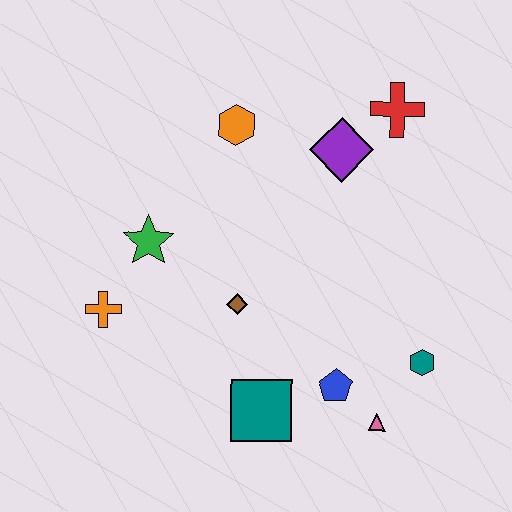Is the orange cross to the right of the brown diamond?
No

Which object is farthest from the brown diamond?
The red cross is farthest from the brown diamond.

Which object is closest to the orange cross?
The green star is closest to the orange cross.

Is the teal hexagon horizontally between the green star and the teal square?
No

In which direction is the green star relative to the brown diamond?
The green star is to the left of the brown diamond.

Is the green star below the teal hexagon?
No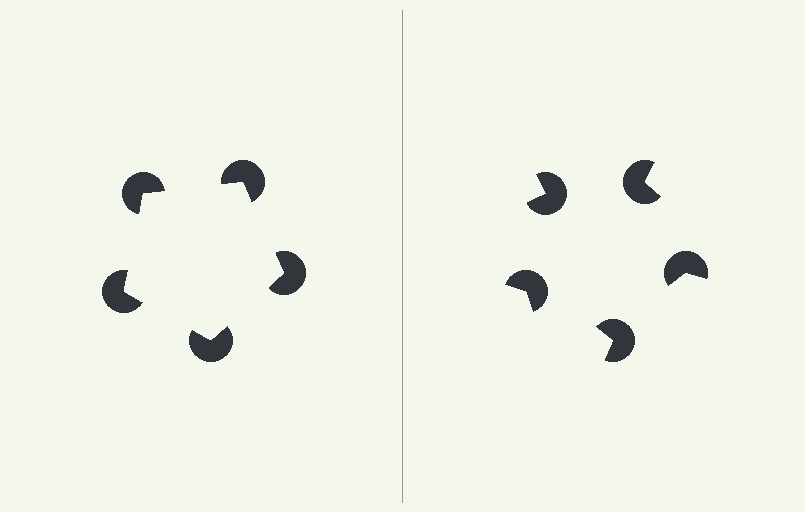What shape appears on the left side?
An illusory pentagon.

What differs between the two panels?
The pac-man discs are positioned identically on both sides; only the wedge orientations differ. On the left they align to a pentagon; on the right they are misaligned.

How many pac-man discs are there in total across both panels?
10 — 5 on each side.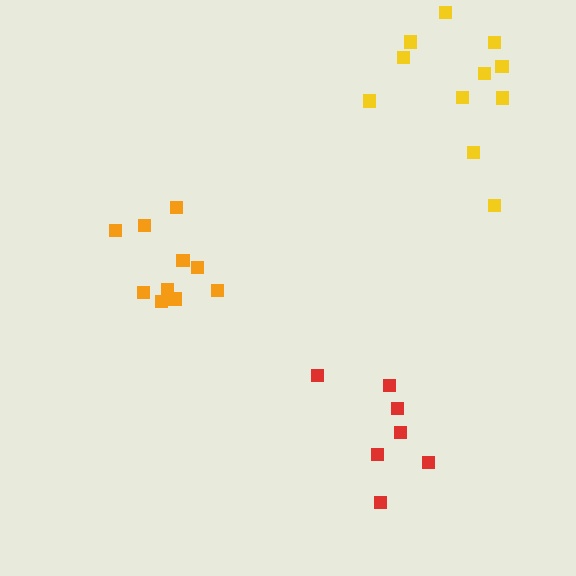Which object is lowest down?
The red cluster is bottommost.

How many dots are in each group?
Group 1: 11 dots, Group 2: 7 dots, Group 3: 11 dots (29 total).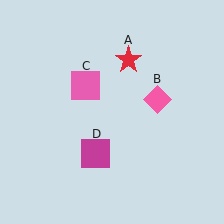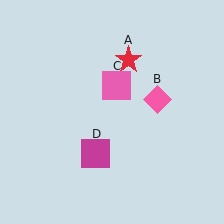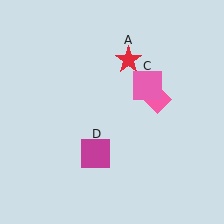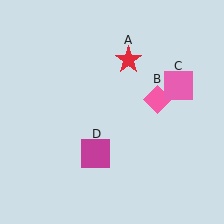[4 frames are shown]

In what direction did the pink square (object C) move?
The pink square (object C) moved right.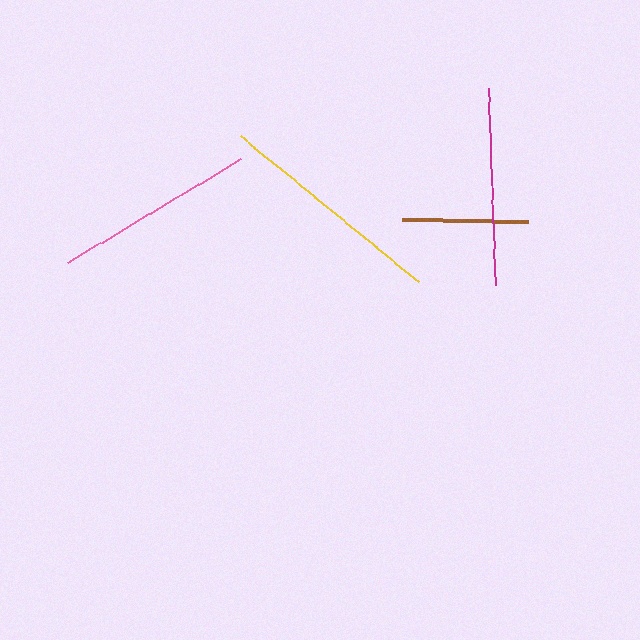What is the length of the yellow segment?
The yellow segment is approximately 230 pixels long.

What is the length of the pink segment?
The pink segment is approximately 202 pixels long.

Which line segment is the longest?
The yellow line is the longest at approximately 230 pixels.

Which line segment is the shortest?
The brown line is the shortest at approximately 126 pixels.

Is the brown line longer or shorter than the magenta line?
The magenta line is longer than the brown line.